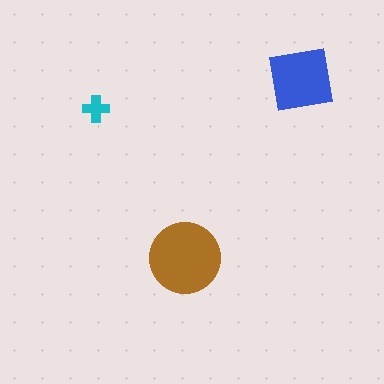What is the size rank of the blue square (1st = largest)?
2nd.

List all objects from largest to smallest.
The brown circle, the blue square, the cyan cross.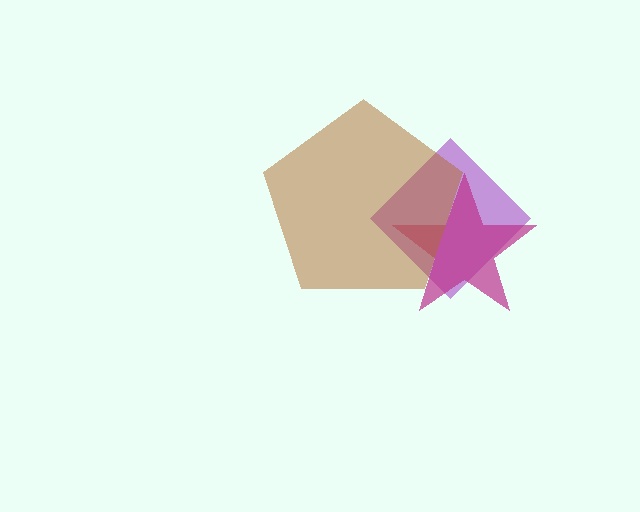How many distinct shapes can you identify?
There are 3 distinct shapes: a purple diamond, a magenta star, a brown pentagon.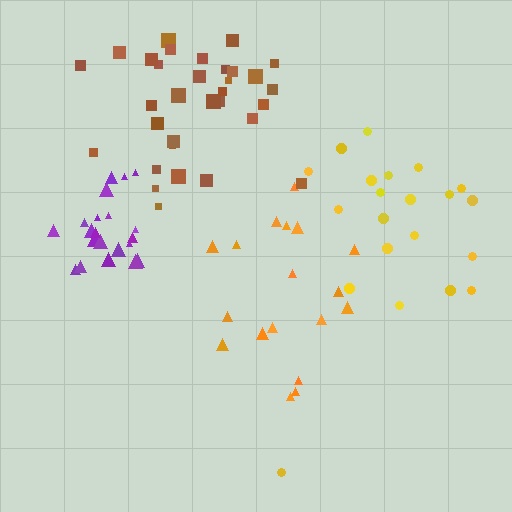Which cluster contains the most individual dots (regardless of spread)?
Brown (32).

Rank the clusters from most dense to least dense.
purple, brown, orange, yellow.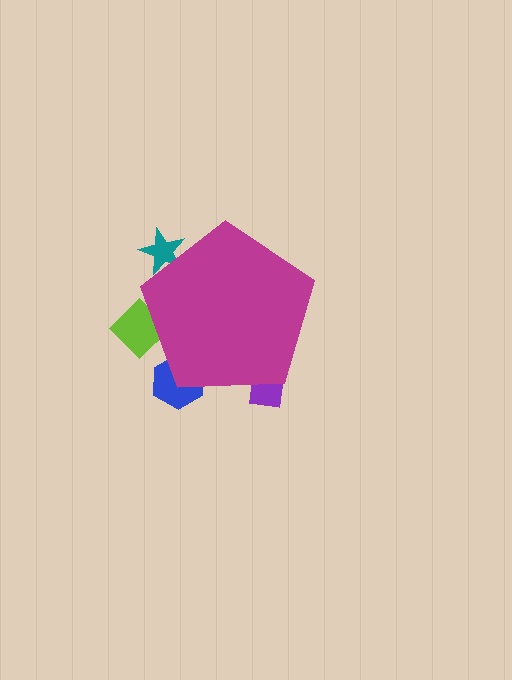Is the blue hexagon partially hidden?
Yes, the blue hexagon is partially hidden behind the magenta pentagon.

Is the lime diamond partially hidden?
Yes, the lime diamond is partially hidden behind the magenta pentagon.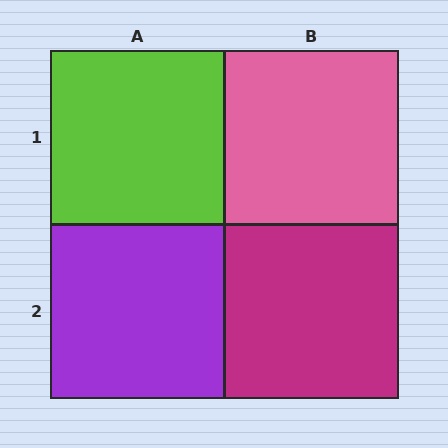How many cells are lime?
1 cell is lime.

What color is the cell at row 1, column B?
Pink.